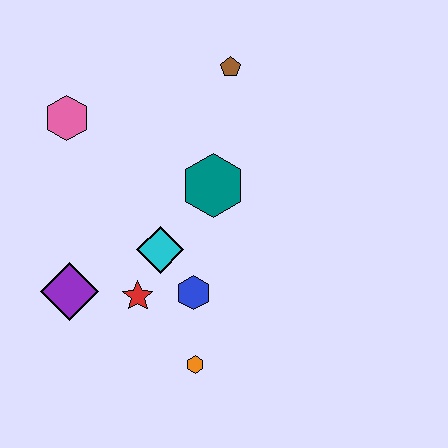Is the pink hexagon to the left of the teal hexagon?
Yes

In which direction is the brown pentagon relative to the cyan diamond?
The brown pentagon is above the cyan diamond.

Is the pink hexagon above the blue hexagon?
Yes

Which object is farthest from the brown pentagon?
The orange hexagon is farthest from the brown pentagon.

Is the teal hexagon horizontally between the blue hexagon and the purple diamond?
No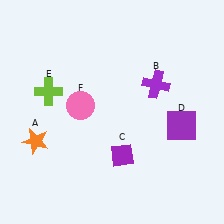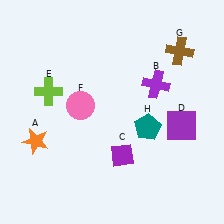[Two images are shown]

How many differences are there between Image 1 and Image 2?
There are 2 differences between the two images.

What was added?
A brown cross (G), a teal pentagon (H) were added in Image 2.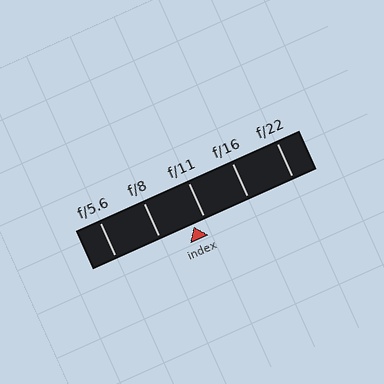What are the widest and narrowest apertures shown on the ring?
The widest aperture shown is f/5.6 and the narrowest is f/22.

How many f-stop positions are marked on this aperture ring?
There are 5 f-stop positions marked.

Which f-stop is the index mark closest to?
The index mark is closest to f/11.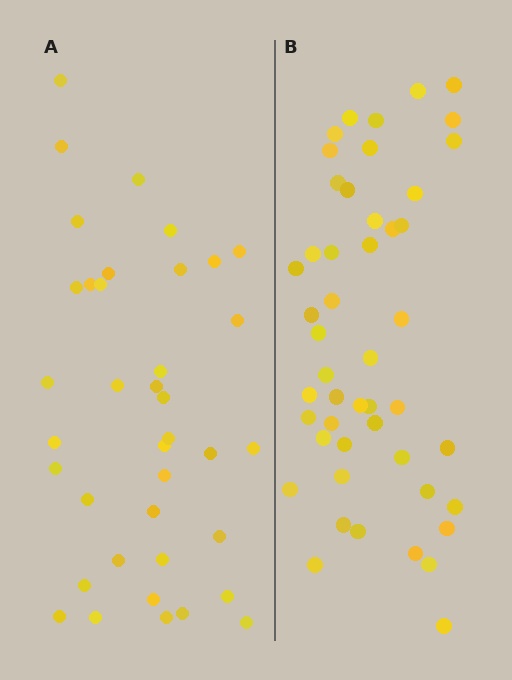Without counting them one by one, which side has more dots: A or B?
Region B (the right region) has more dots.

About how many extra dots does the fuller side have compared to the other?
Region B has roughly 10 or so more dots than region A.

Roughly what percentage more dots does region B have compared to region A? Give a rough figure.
About 25% more.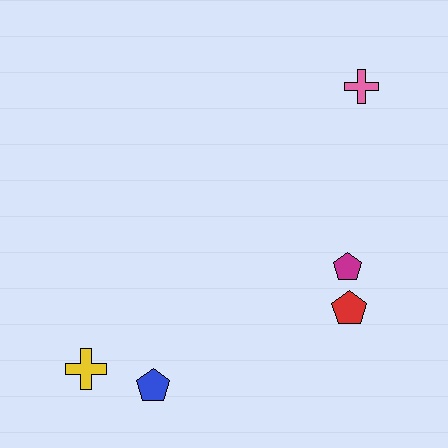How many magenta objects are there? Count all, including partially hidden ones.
There is 1 magenta object.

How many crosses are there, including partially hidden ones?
There are 2 crosses.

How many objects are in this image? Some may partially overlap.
There are 5 objects.